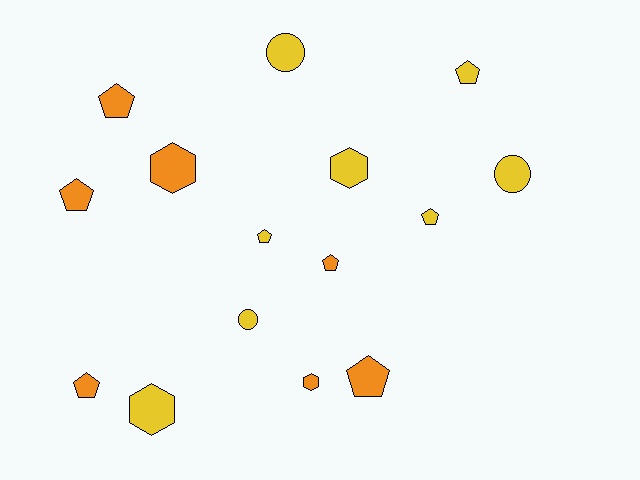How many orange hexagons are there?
There are 2 orange hexagons.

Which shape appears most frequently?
Pentagon, with 8 objects.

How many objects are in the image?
There are 15 objects.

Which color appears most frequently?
Yellow, with 8 objects.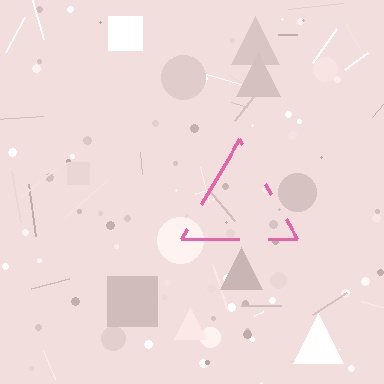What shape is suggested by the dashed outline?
The dashed outline suggests a triangle.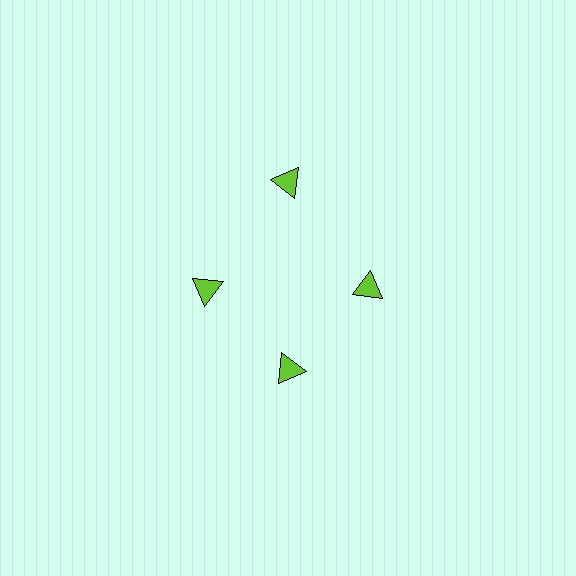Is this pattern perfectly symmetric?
No. The 4 lime triangles are arranged in a ring, but one element near the 12 o'clock position is pushed outward from the center, breaking the 4-fold rotational symmetry.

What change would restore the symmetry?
The symmetry would be restored by moving it inward, back onto the ring so that all 4 triangles sit at equal angles and equal distance from the center.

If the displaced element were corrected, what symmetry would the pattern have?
It would have 4-fold rotational symmetry — the pattern would map onto itself every 90 degrees.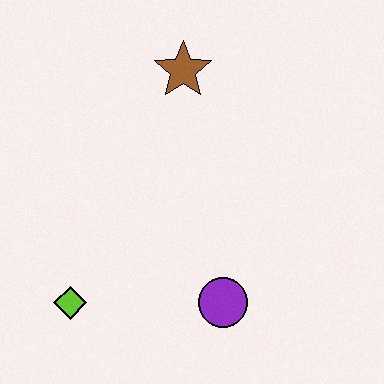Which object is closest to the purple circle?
The lime diamond is closest to the purple circle.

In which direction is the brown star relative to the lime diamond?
The brown star is above the lime diamond.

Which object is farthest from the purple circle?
The brown star is farthest from the purple circle.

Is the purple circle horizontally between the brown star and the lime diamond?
No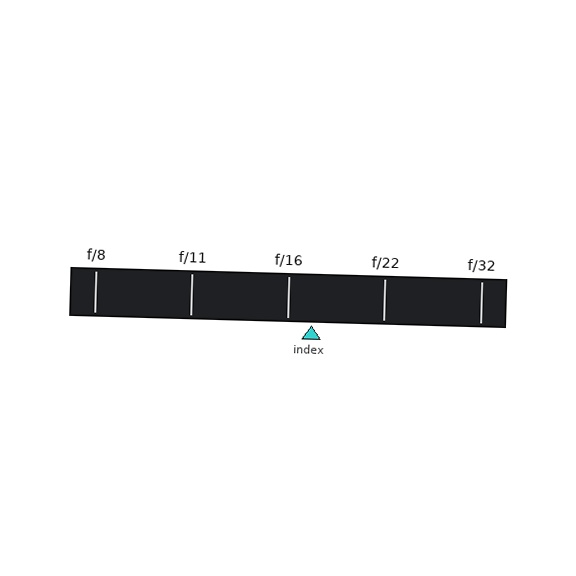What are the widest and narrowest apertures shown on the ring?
The widest aperture shown is f/8 and the narrowest is f/32.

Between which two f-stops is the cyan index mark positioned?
The index mark is between f/16 and f/22.